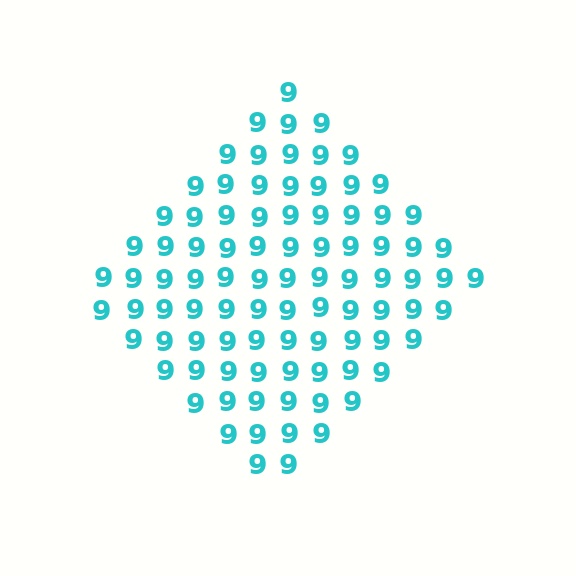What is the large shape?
The large shape is a diamond.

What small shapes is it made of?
It is made of small digit 9's.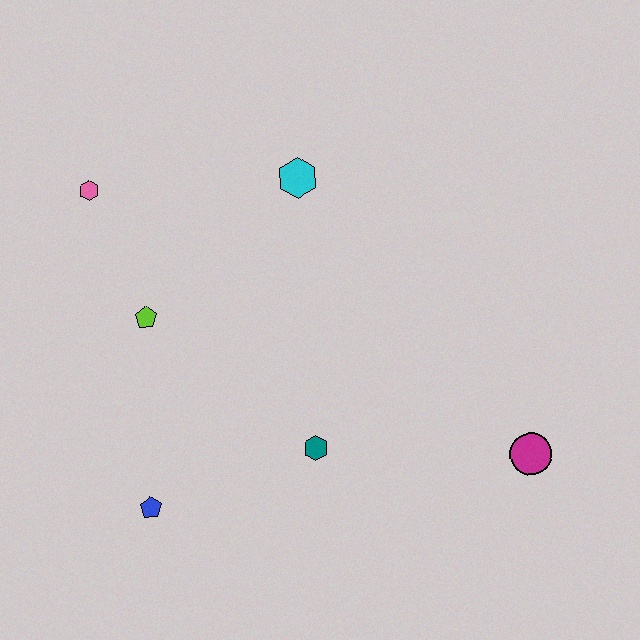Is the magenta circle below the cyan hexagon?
Yes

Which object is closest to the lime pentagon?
The pink hexagon is closest to the lime pentagon.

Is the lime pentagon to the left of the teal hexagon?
Yes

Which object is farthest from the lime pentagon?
The magenta circle is farthest from the lime pentagon.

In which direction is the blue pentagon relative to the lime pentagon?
The blue pentagon is below the lime pentagon.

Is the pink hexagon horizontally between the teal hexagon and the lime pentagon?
No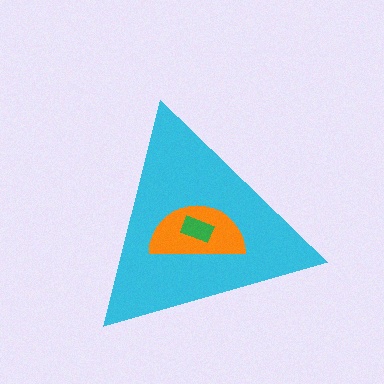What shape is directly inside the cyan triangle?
The orange semicircle.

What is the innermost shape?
The green rectangle.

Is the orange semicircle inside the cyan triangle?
Yes.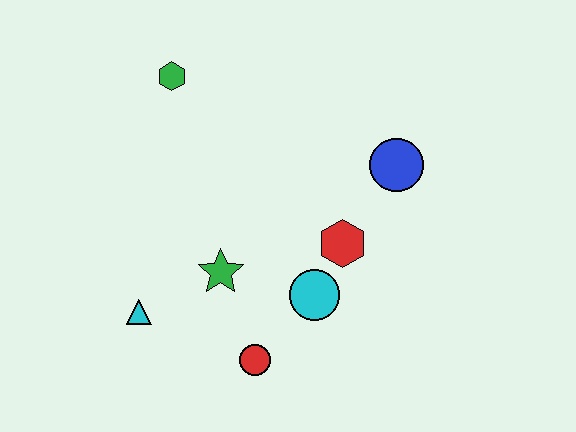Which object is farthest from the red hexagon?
The green hexagon is farthest from the red hexagon.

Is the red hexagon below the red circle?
No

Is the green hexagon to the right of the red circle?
No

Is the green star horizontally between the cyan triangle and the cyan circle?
Yes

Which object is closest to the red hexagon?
The cyan circle is closest to the red hexagon.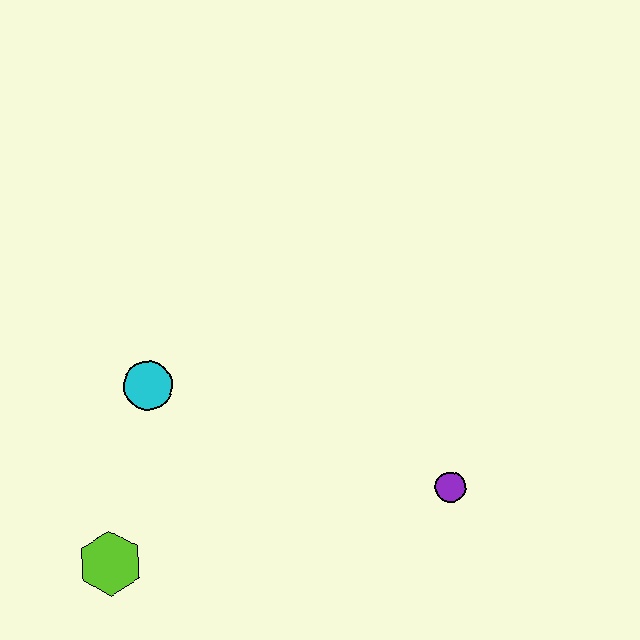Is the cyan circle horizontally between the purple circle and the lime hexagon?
Yes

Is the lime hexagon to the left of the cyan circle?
Yes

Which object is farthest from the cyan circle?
The purple circle is farthest from the cyan circle.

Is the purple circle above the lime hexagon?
Yes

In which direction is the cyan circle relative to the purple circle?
The cyan circle is to the left of the purple circle.